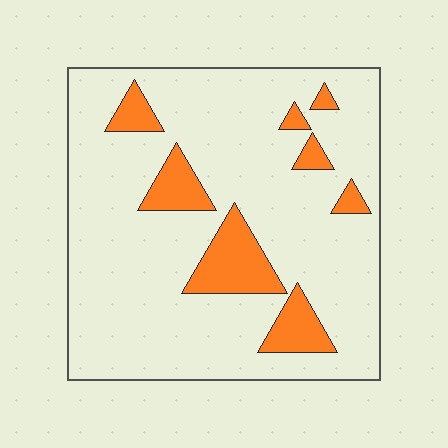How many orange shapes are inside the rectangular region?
8.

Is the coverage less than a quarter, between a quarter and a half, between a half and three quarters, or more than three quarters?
Less than a quarter.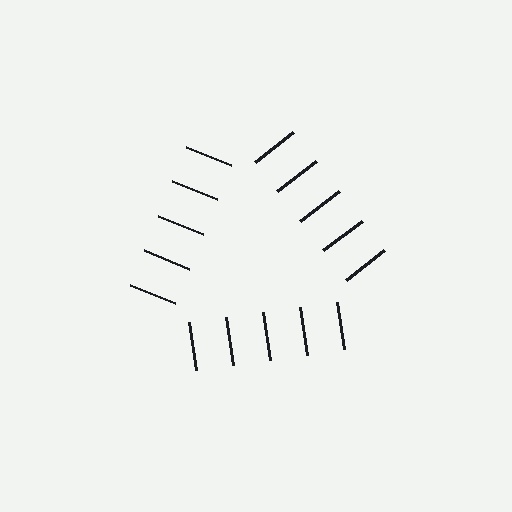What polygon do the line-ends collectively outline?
An illusory triangle — the line segments terminate on its edges but no continuous stroke is drawn.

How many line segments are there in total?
15 — 5 along each of the 3 edges.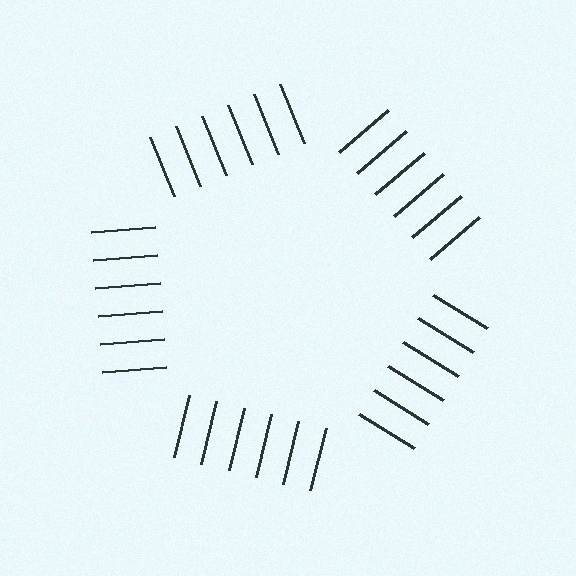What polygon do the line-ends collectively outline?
An illusory pentagon — the line segments terminate on its edges but no continuous stroke is drawn.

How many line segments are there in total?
30 — 6 along each of the 5 edges.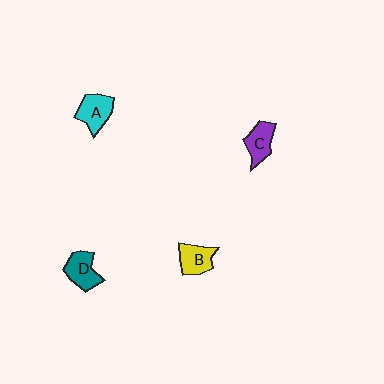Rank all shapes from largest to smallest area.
From largest to smallest: A (cyan), D (teal), B (yellow), C (purple).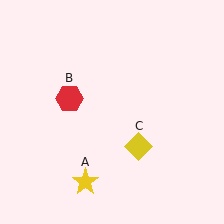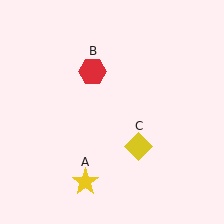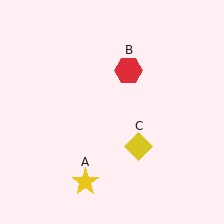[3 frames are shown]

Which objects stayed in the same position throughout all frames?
Yellow star (object A) and yellow diamond (object C) remained stationary.